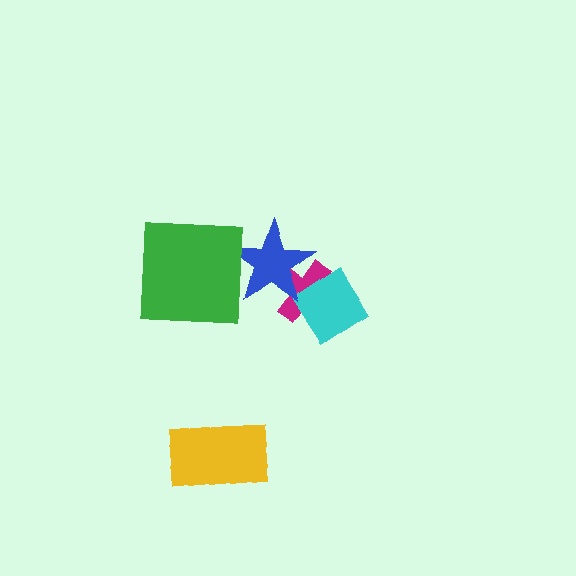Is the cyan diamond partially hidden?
Yes, it is partially covered by another shape.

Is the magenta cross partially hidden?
Yes, it is partially covered by another shape.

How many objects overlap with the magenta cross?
2 objects overlap with the magenta cross.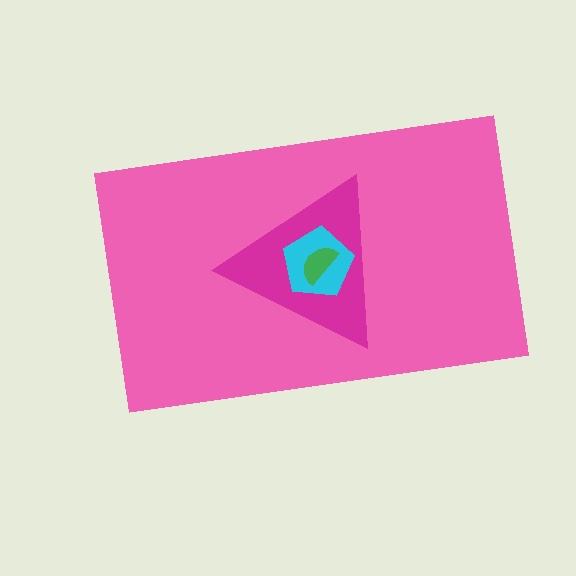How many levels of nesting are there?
4.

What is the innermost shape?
The green semicircle.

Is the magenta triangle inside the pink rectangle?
Yes.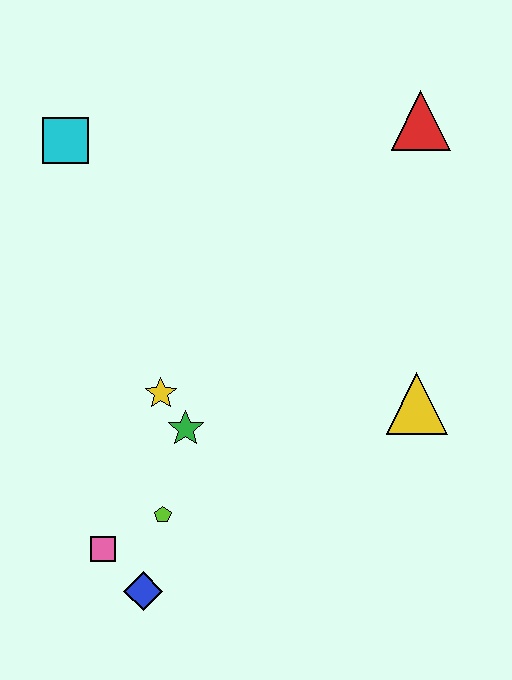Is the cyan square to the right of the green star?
No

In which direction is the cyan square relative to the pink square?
The cyan square is above the pink square.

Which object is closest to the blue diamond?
The pink square is closest to the blue diamond.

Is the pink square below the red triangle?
Yes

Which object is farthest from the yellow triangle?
The cyan square is farthest from the yellow triangle.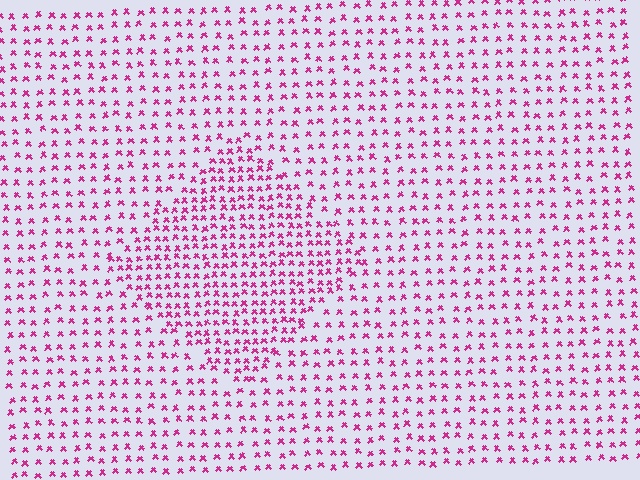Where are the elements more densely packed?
The elements are more densely packed inside the diamond boundary.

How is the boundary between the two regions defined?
The boundary is defined by a change in element density (approximately 1.8x ratio). All elements are the same color, size, and shape.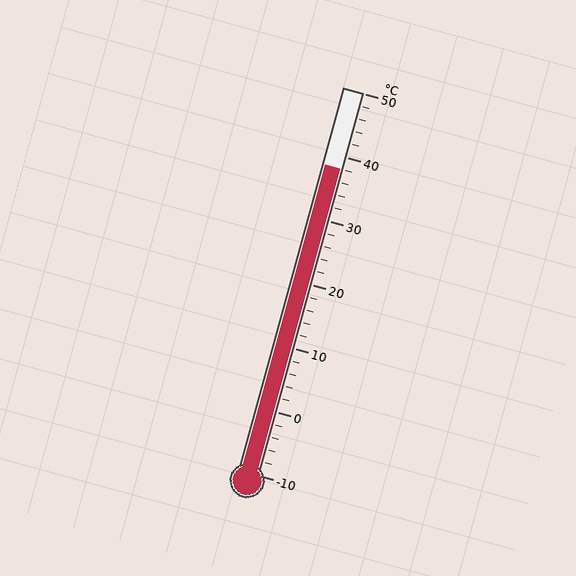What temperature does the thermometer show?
The thermometer shows approximately 38°C.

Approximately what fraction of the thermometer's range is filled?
The thermometer is filled to approximately 80% of its range.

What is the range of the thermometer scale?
The thermometer scale ranges from -10°C to 50°C.